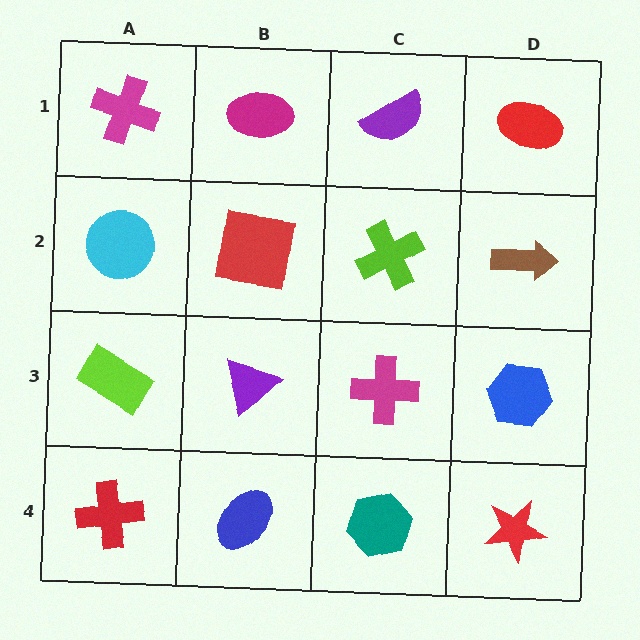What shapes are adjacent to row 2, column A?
A magenta cross (row 1, column A), a lime rectangle (row 3, column A), a red square (row 2, column B).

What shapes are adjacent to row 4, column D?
A blue hexagon (row 3, column D), a teal hexagon (row 4, column C).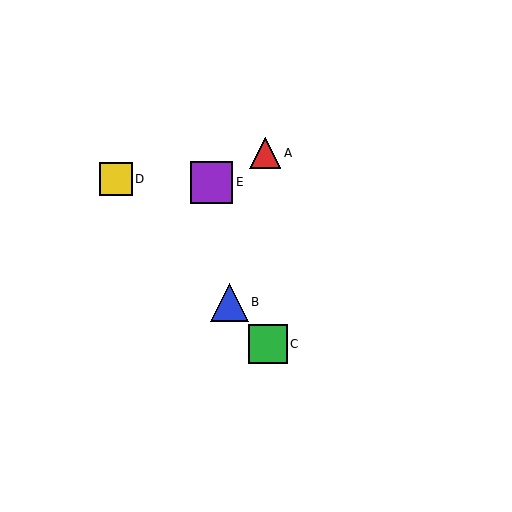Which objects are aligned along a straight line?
Objects B, C, D are aligned along a straight line.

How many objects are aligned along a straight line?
3 objects (B, C, D) are aligned along a straight line.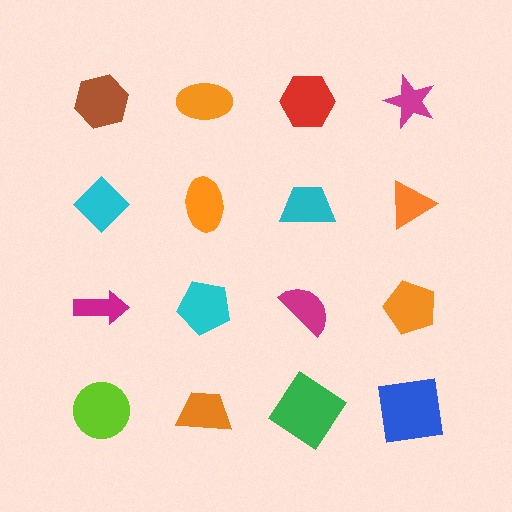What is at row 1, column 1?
A brown hexagon.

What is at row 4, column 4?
A blue square.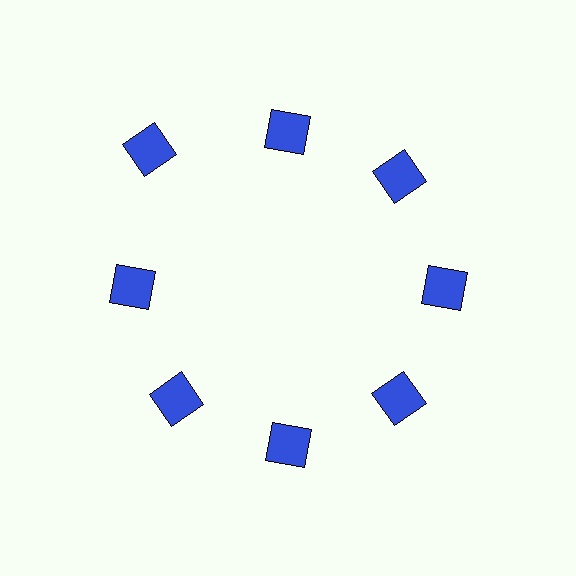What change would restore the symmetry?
The symmetry would be restored by moving it inward, back onto the ring so that all 8 squares sit at equal angles and equal distance from the center.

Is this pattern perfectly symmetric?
No. The 8 blue squares are arranged in a ring, but one element near the 10 o'clock position is pushed outward from the center, breaking the 8-fold rotational symmetry.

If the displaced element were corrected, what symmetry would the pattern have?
It would have 8-fold rotational symmetry — the pattern would map onto itself every 45 degrees.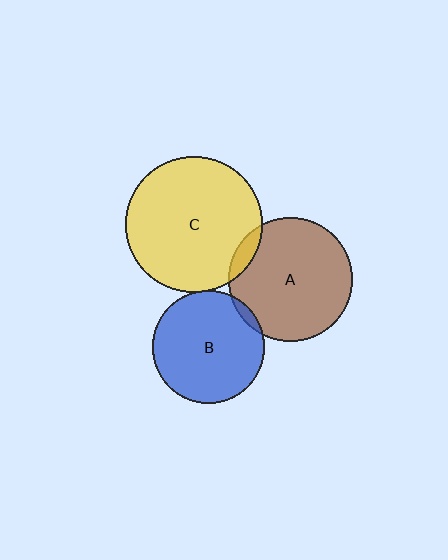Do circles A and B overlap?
Yes.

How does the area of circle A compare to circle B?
Approximately 1.2 times.